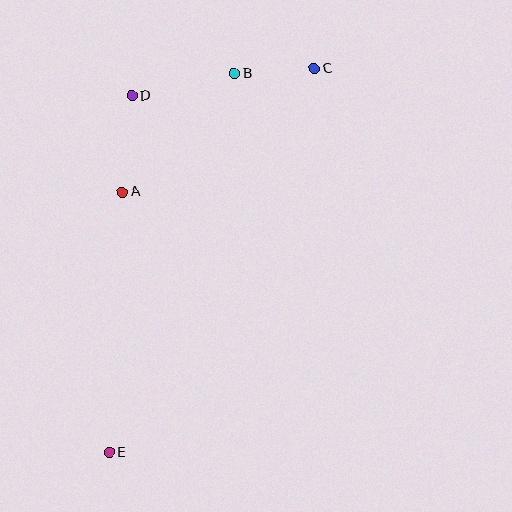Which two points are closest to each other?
Points B and C are closest to each other.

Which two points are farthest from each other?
Points C and E are farthest from each other.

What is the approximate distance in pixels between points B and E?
The distance between B and E is approximately 399 pixels.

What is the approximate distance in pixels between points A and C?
The distance between A and C is approximately 228 pixels.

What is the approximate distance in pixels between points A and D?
The distance between A and D is approximately 96 pixels.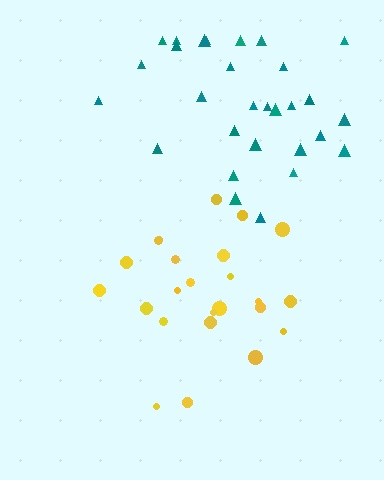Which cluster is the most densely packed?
Teal.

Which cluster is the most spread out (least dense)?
Yellow.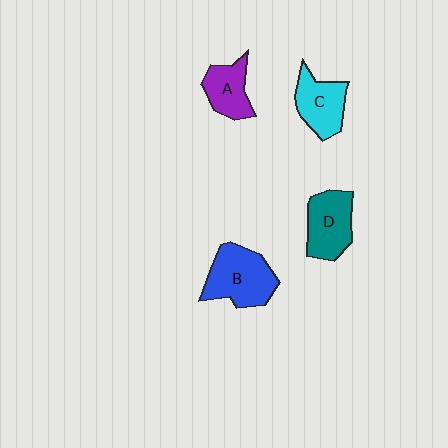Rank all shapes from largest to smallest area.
From largest to smallest: B (blue), D (teal), C (cyan), A (purple).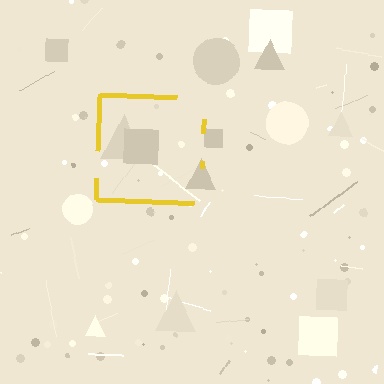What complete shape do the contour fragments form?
The contour fragments form a square.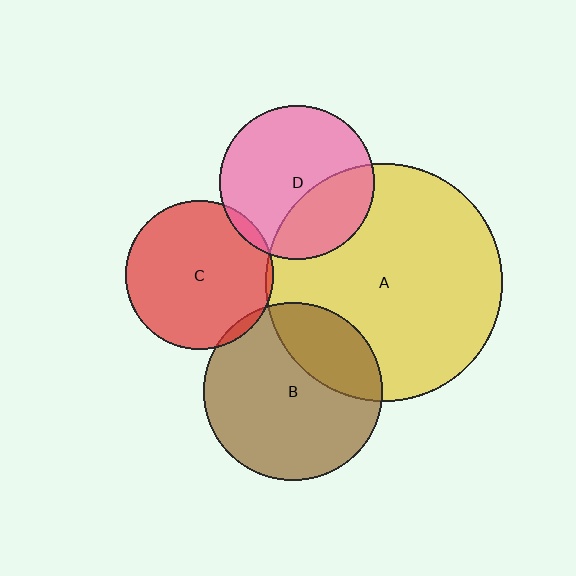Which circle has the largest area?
Circle A (yellow).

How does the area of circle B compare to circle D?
Approximately 1.3 times.